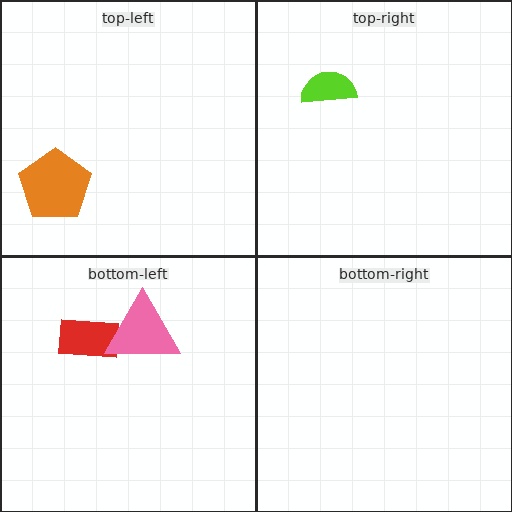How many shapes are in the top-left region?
1.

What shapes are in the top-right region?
The lime semicircle.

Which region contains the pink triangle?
The bottom-left region.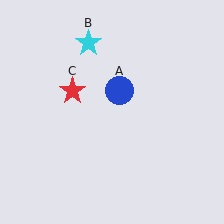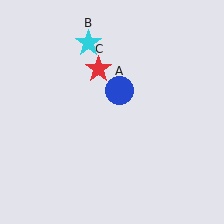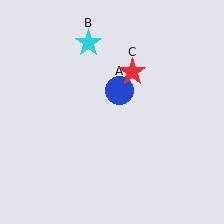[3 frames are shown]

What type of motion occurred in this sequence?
The red star (object C) rotated clockwise around the center of the scene.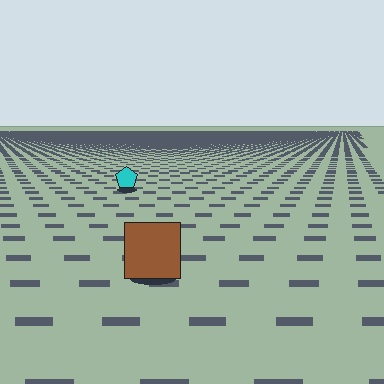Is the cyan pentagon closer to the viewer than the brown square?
No. The brown square is closer — you can tell from the texture gradient: the ground texture is coarser near it.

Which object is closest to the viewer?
The brown square is closest. The texture marks near it are larger and more spread out.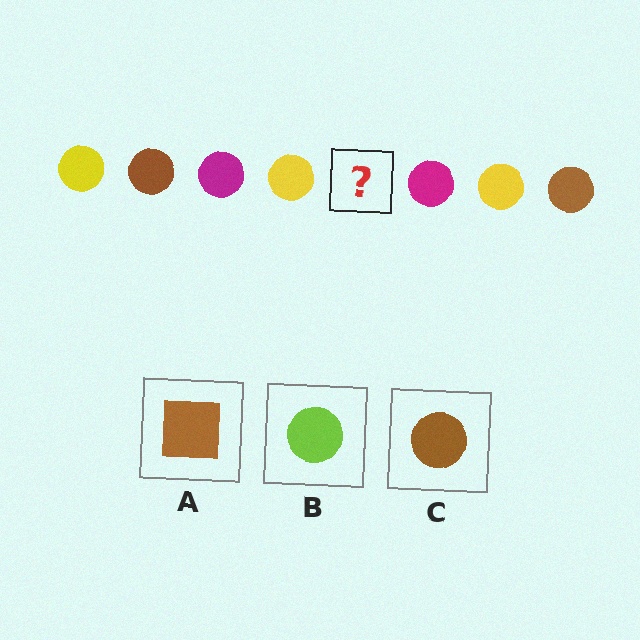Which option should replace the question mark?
Option C.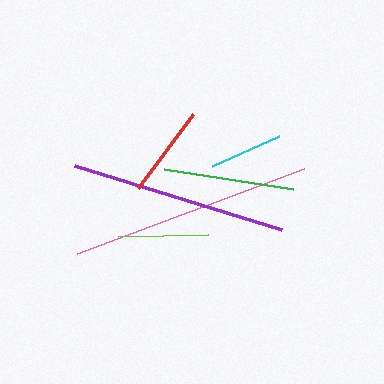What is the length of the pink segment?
The pink segment is approximately 242 pixels long.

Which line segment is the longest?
The pink line is the longest at approximately 242 pixels.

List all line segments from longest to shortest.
From longest to shortest: pink, purple, green, red, lime, cyan.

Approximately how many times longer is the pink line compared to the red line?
The pink line is approximately 2.7 times the length of the red line.